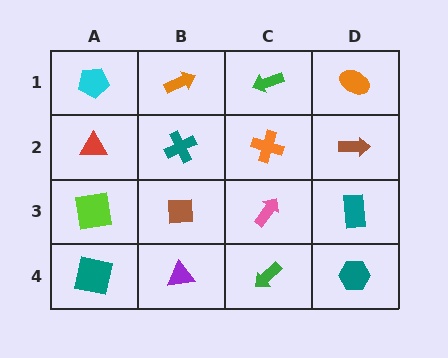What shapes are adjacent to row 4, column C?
A pink arrow (row 3, column C), a purple triangle (row 4, column B), a teal hexagon (row 4, column D).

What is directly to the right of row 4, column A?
A purple triangle.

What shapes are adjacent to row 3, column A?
A red triangle (row 2, column A), a teal square (row 4, column A), a brown square (row 3, column B).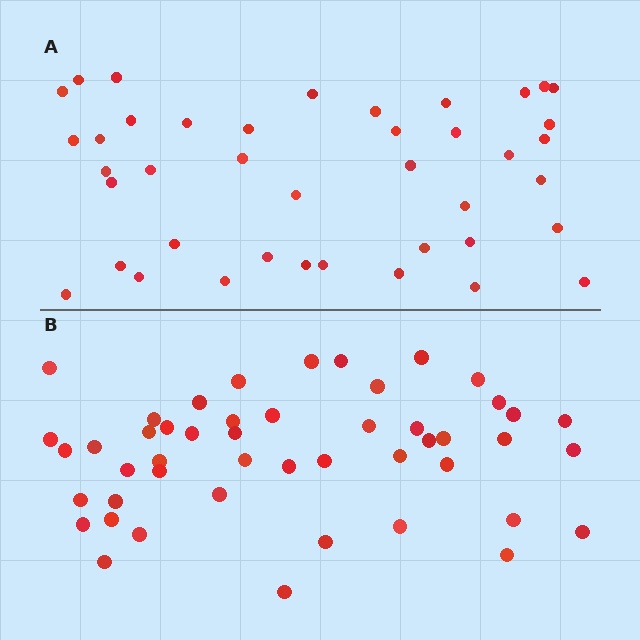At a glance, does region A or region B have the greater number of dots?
Region B (the bottom region) has more dots.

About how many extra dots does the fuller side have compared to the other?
Region B has roughly 8 or so more dots than region A.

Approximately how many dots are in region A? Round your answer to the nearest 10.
About 40 dots. (The exact count is 41, which rounds to 40.)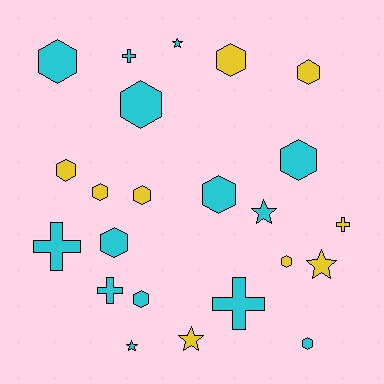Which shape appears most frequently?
Hexagon, with 13 objects.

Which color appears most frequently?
Cyan, with 14 objects.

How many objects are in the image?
There are 23 objects.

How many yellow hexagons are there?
There are 6 yellow hexagons.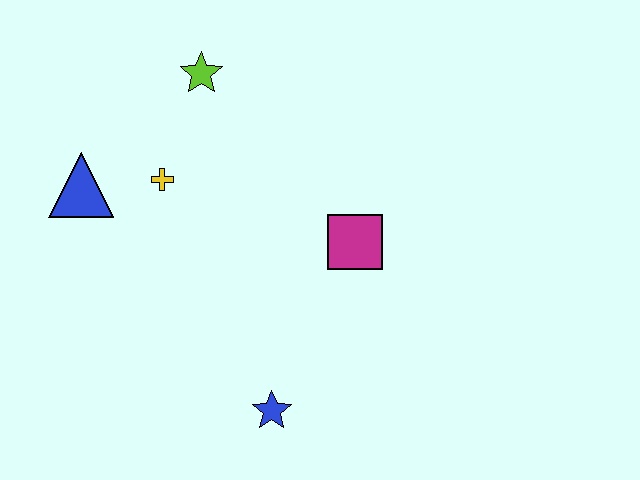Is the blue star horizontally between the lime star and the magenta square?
Yes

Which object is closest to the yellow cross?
The blue triangle is closest to the yellow cross.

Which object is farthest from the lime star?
The blue star is farthest from the lime star.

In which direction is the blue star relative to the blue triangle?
The blue star is below the blue triangle.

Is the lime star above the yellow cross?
Yes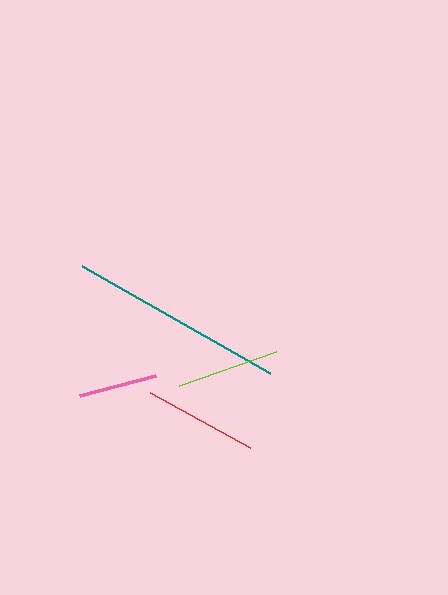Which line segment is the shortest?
The pink line is the shortest at approximately 78 pixels.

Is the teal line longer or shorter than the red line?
The teal line is longer than the red line.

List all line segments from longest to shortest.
From longest to shortest: teal, red, lime, pink.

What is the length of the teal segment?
The teal segment is approximately 216 pixels long.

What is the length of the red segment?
The red segment is approximately 114 pixels long.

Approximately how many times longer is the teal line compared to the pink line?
The teal line is approximately 2.7 times the length of the pink line.